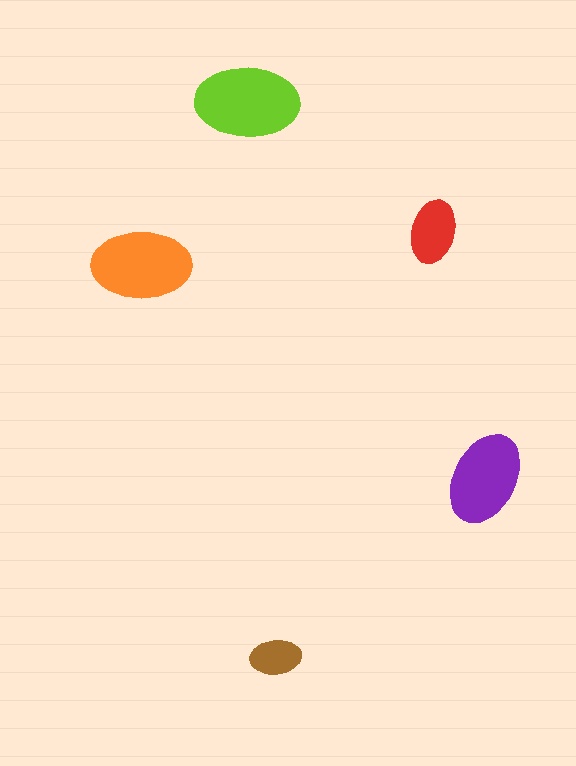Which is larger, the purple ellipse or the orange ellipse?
The orange one.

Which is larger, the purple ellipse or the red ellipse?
The purple one.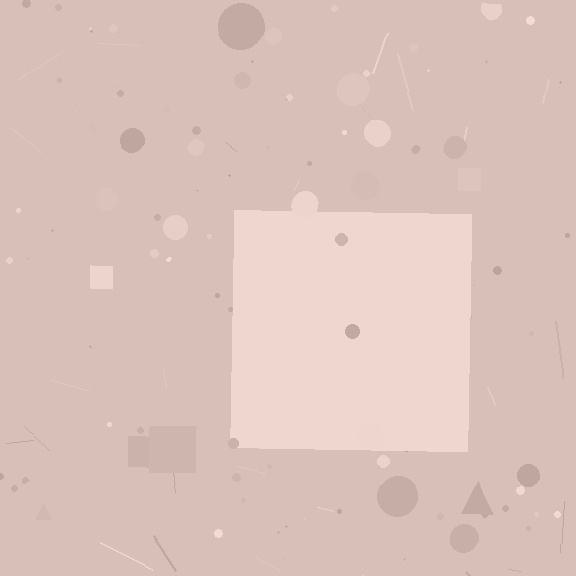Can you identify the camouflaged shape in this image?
The camouflaged shape is a square.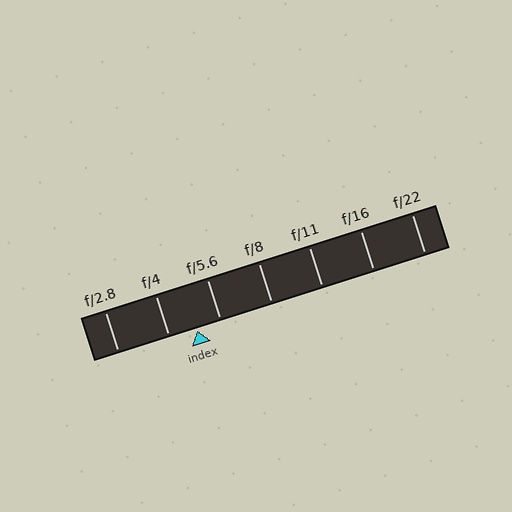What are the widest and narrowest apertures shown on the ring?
The widest aperture shown is f/2.8 and the narrowest is f/22.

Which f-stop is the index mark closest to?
The index mark is closest to f/5.6.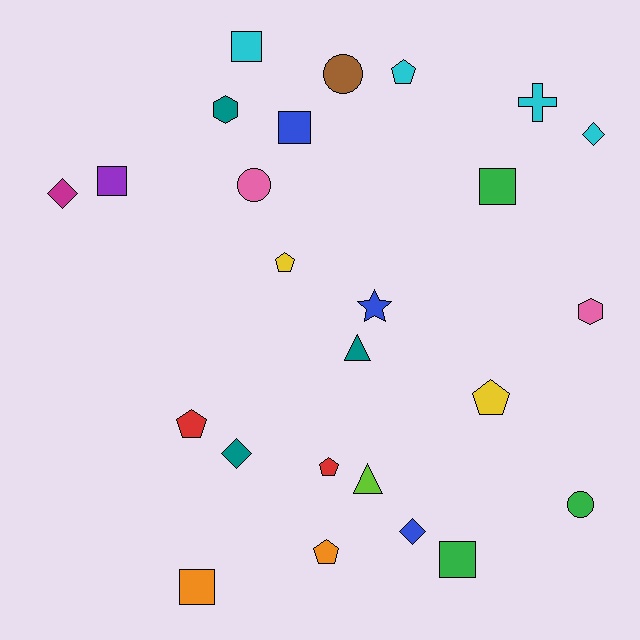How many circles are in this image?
There are 3 circles.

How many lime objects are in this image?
There is 1 lime object.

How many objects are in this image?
There are 25 objects.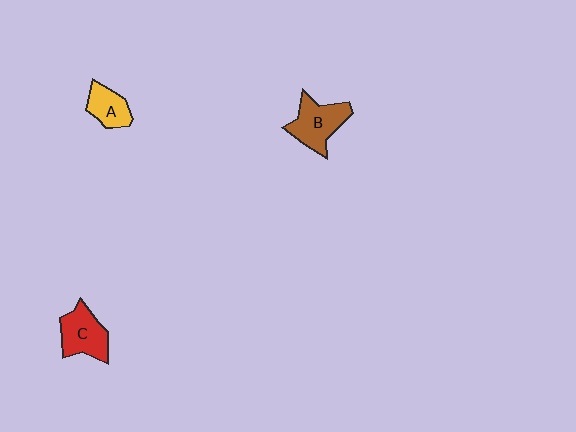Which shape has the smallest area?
Shape A (yellow).